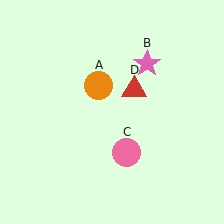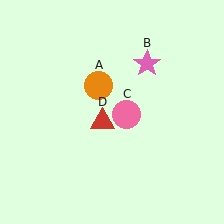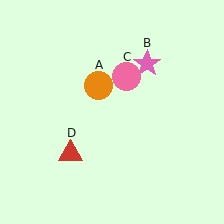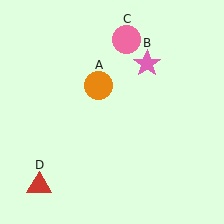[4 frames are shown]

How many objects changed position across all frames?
2 objects changed position: pink circle (object C), red triangle (object D).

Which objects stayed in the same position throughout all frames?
Orange circle (object A) and pink star (object B) remained stationary.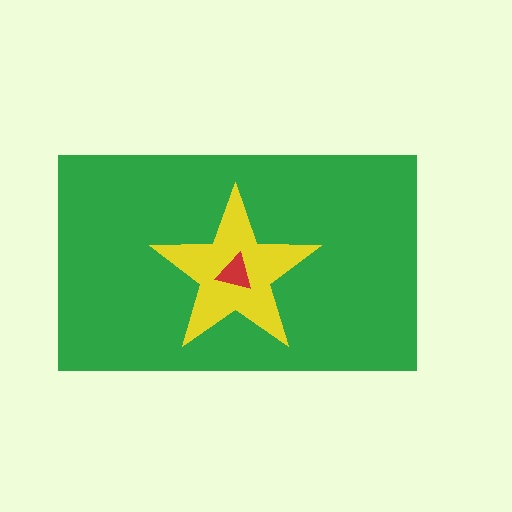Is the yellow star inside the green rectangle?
Yes.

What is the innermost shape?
The red triangle.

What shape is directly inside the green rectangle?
The yellow star.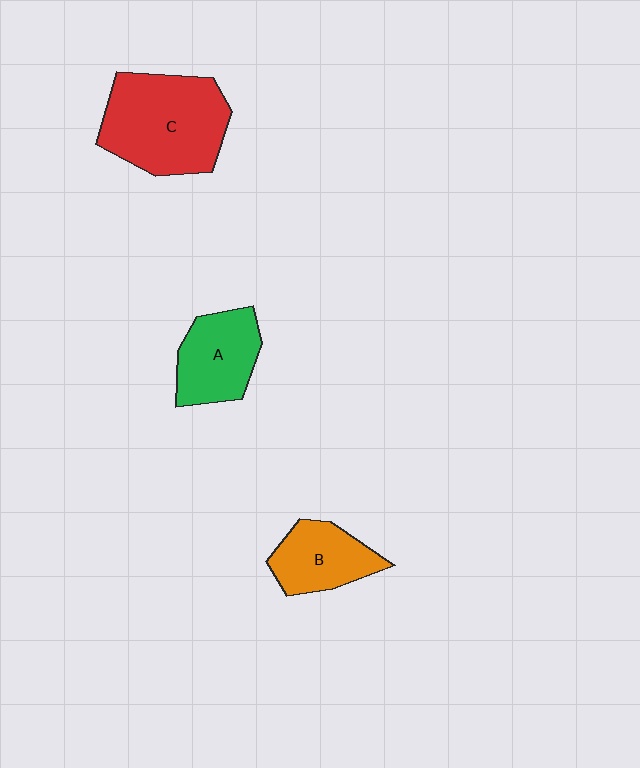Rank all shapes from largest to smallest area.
From largest to smallest: C (red), A (green), B (orange).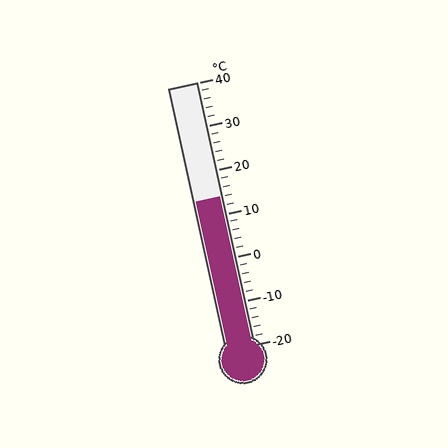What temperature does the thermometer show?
The thermometer shows approximately 14°C.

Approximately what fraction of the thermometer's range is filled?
The thermometer is filled to approximately 55% of its range.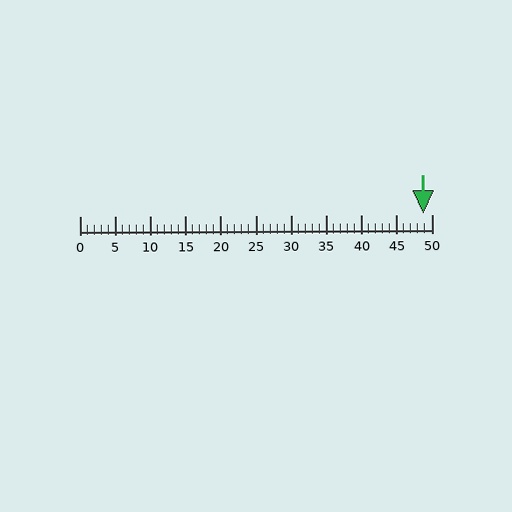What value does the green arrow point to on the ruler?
The green arrow points to approximately 49.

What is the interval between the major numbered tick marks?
The major tick marks are spaced 5 units apart.